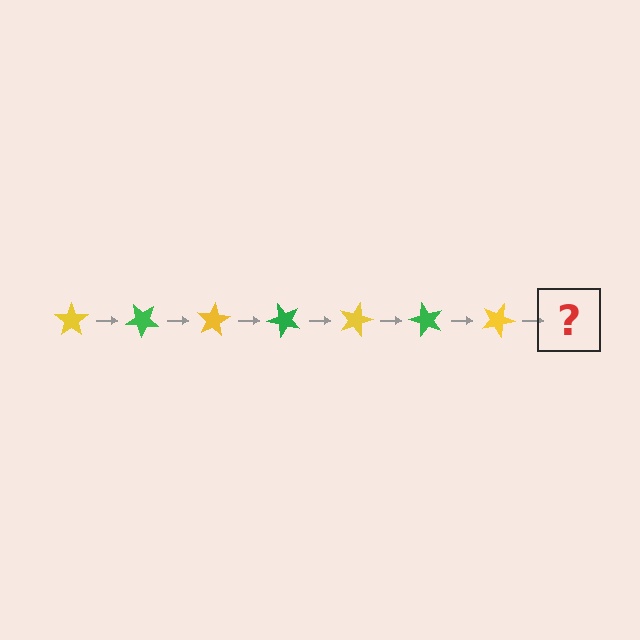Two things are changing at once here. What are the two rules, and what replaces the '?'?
The two rules are that it rotates 40 degrees each step and the color cycles through yellow and green. The '?' should be a green star, rotated 280 degrees from the start.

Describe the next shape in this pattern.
It should be a green star, rotated 280 degrees from the start.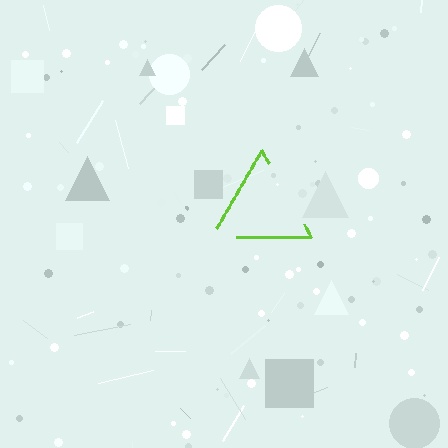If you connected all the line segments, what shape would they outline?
They would outline a triangle.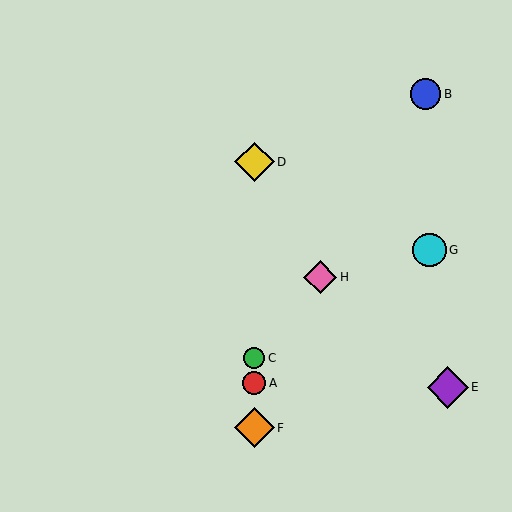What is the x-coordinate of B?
Object B is at x≈425.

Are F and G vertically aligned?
No, F is at x≈254 and G is at x≈430.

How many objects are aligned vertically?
4 objects (A, C, D, F) are aligned vertically.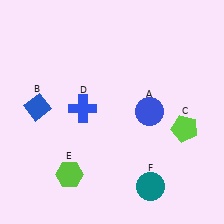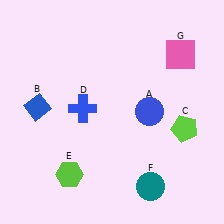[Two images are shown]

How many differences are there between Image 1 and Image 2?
There is 1 difference between the two images.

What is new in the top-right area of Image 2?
A pink square (G) was added in the top-right area of Image 2.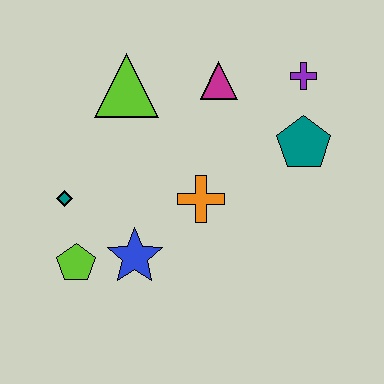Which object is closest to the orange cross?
The blue star is closest to the orange cross.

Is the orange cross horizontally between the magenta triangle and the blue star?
Yes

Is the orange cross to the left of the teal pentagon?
Yes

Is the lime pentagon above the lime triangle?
No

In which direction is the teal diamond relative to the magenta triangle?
The teal diamond is to the left of the magenta triangle.